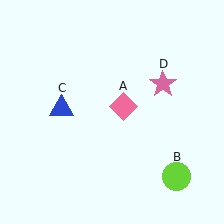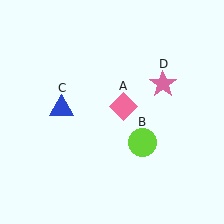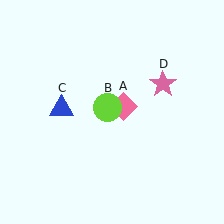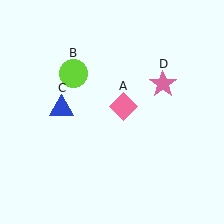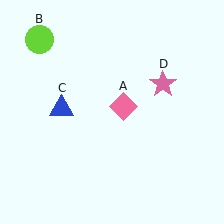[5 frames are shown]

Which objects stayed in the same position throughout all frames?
Pink diamond (object A) and blue triangle (object C) and pink star (object D) remained stationary.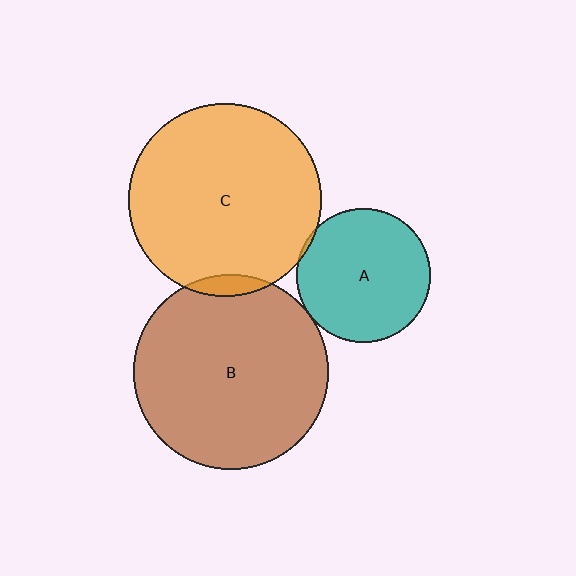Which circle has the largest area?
Circle B (brown).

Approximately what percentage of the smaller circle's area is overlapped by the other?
Approximately 5%.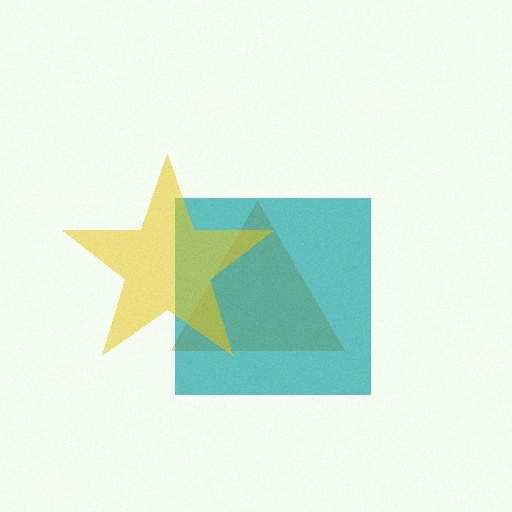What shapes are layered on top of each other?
The layered shapes are: an orange triangle, a teal square, a yellow star.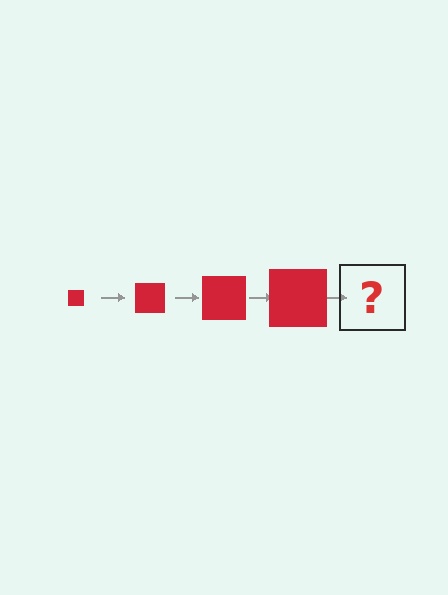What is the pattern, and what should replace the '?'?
The pattern is that the square gets progressively larger each step. The '?' should be a red square, larger than the previous one.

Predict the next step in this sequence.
The next step is a red square, larger than the previous one.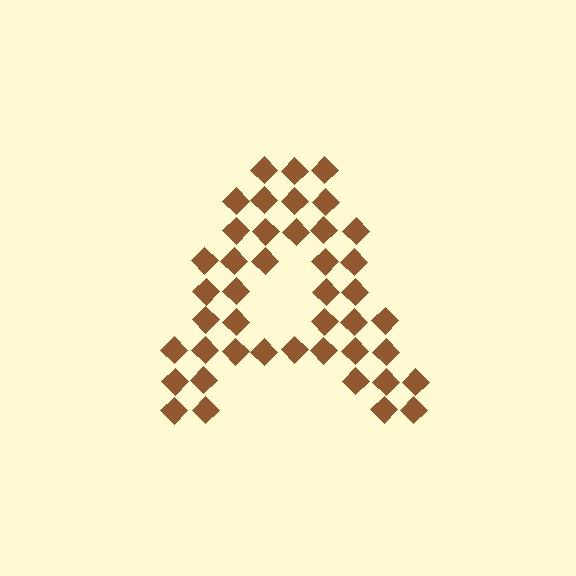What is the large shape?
The large shape is the letter A.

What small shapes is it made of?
It is made of small diamonds.